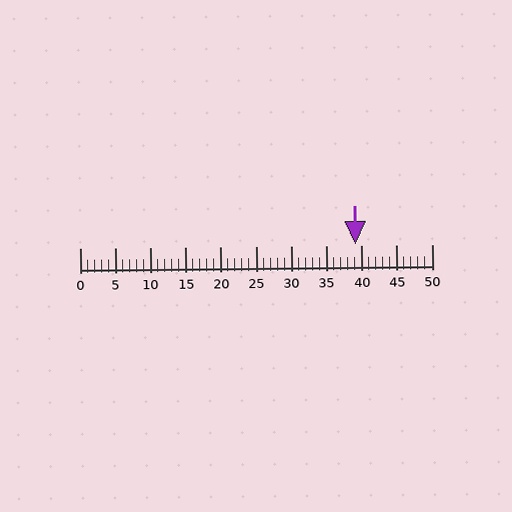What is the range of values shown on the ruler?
The ruler shows values from 0 to 50.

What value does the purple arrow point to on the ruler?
The purple arrow points to approximately 39.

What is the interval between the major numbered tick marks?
The major tick marks are spaced 5 units apart.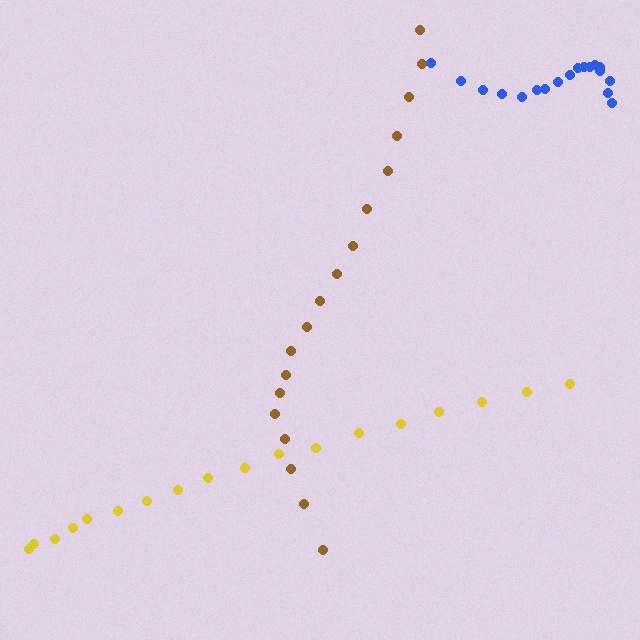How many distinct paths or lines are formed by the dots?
There are 3 distinct paths.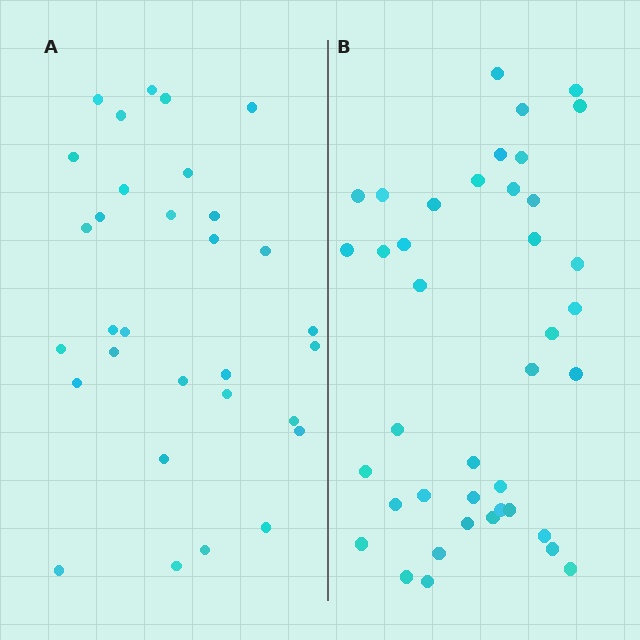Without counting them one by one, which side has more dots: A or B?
Region B (the right region) has more dots.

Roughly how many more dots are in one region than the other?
Region B has roughly 8 or so more dots than region A.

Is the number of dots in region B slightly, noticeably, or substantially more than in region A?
Region B has noticeably more, but not dramatically so. The ratio is roughly 1.3 to 1.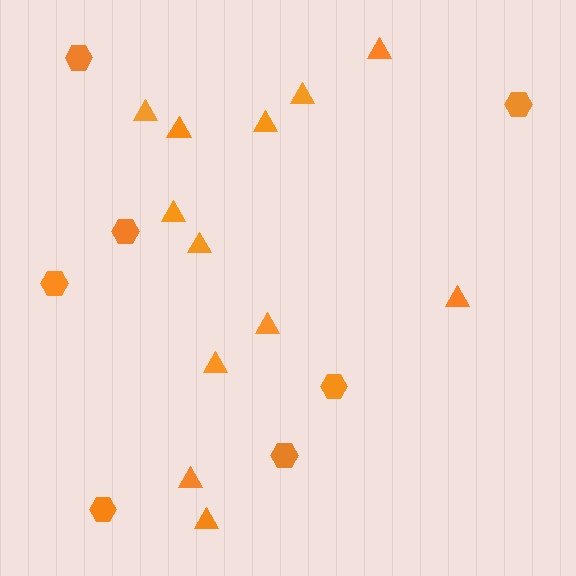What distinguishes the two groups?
There are 2 groups: one group of triangles (12) and one group of hexagons (7).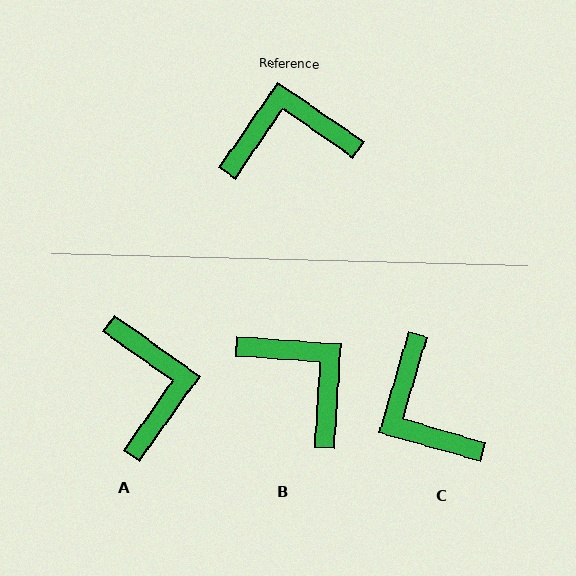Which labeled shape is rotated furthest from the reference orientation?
C, about 109 degrees away.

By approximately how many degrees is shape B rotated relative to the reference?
Approximately 59 degrees clockwise.